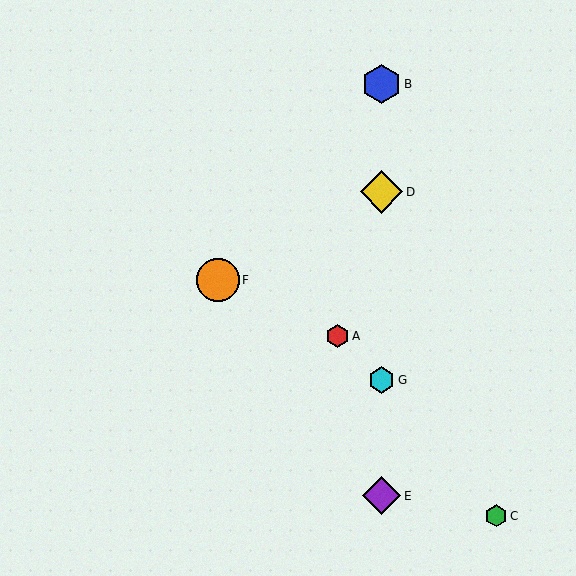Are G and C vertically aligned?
No, G is at x≈382 and C is at x≈496.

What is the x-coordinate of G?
Object G is at x≈382.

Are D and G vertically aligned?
Yes, both are at x≈382.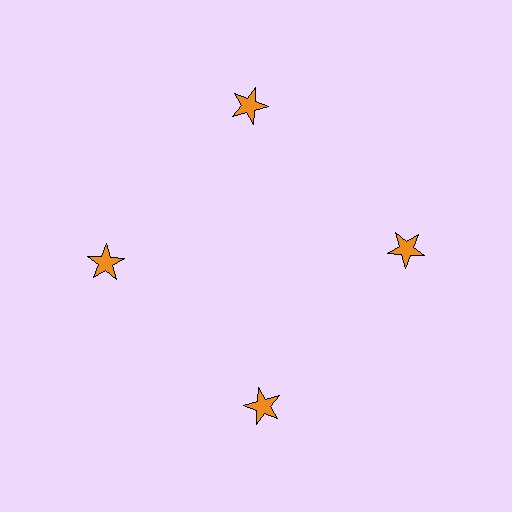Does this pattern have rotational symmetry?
Yes, this pattern has 4-fold rotational symmetry. It looks the same after rotating 90 degrees around the center.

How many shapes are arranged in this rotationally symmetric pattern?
There are 4 shapes, arranged in 4 groups of 1.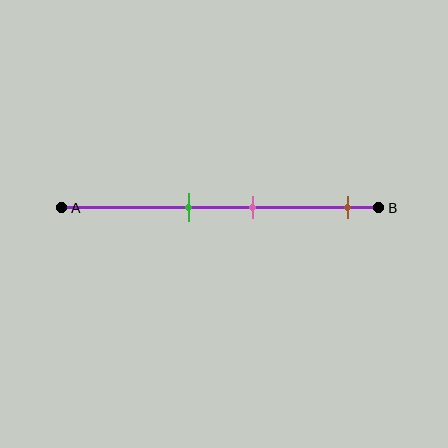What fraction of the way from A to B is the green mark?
The green mark is approximately 40% (0.4) of the way from A to B.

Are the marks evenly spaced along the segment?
No, the marks are not evenly spaced.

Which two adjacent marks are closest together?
The green and pink marks are the closest adjacent pair.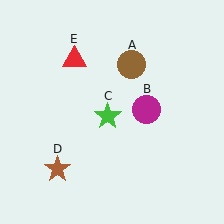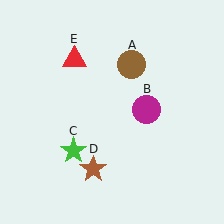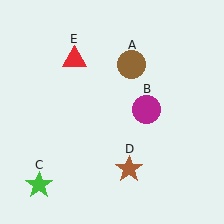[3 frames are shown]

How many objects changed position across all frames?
2 objects changed position: green star (object C), brown star (object D).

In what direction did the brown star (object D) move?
The brown star (object D) moved right.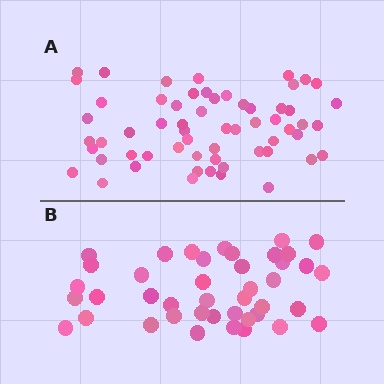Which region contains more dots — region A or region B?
Region A (the top region) has more dots.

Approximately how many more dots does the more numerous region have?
Region A has approximately 20 more dots than region B.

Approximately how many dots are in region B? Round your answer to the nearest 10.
About 40 dots. (The exact count is 42, which rounds to 40.)